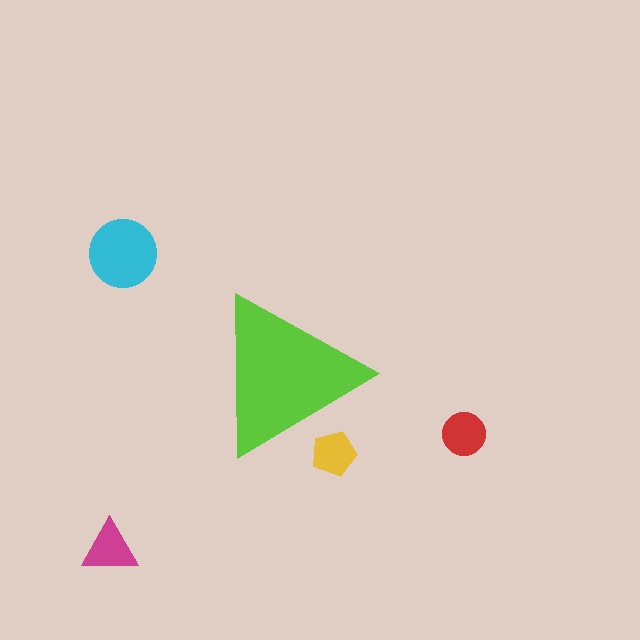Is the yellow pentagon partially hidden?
Yes, the yellow pentagon is partially hidden behind the lime triangle.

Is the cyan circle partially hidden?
No, the cyan circle is fully visible.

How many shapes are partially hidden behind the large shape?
1 shape is partially hidden.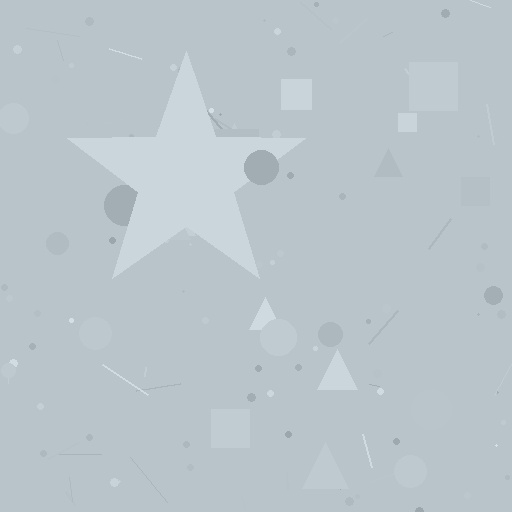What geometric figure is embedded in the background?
A star is embedded in the background.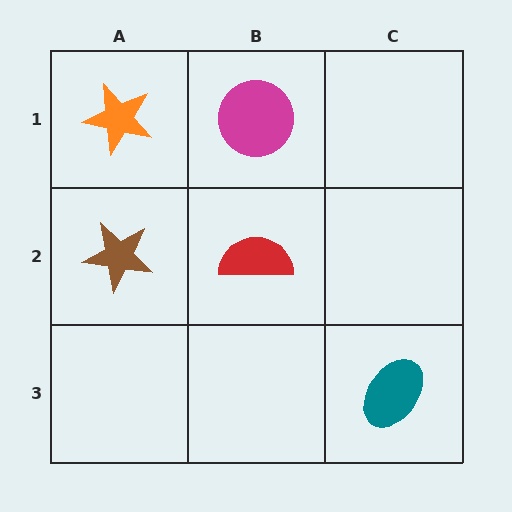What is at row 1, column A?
An orange star.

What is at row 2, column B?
A red semicircle.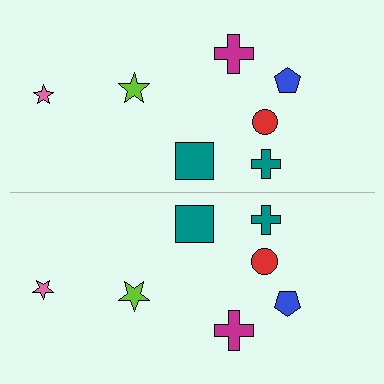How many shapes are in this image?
There are 14 shapes in this image.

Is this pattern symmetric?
Yes, this pattern has bilateral (reflection) symmetry.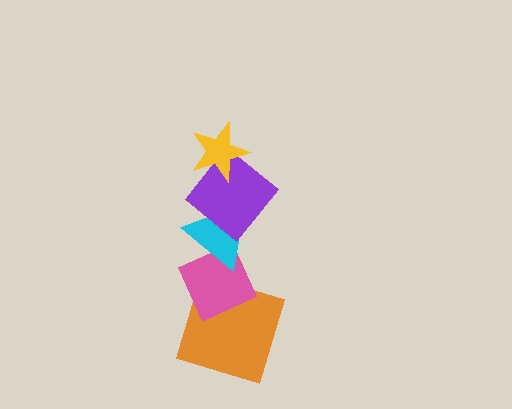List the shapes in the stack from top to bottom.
From top to bottom: the yellow star, the purple diamond, the cyan triangle, the pink diamond, the orange square.